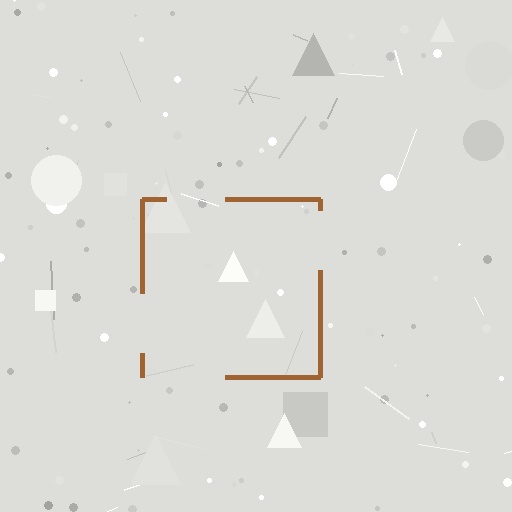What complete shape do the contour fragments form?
The contour fragments form a square.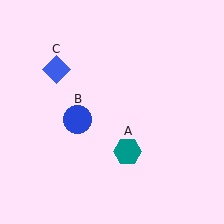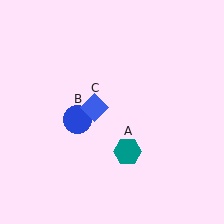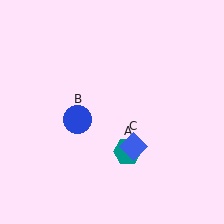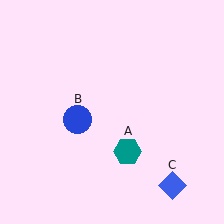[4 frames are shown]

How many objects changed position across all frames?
1 object changed position: blue diamond (object C).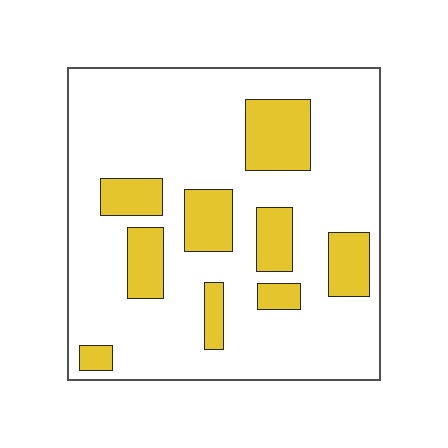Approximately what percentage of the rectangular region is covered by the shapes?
Approximately 20%.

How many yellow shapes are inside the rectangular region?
9.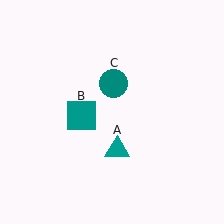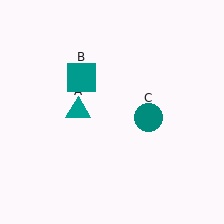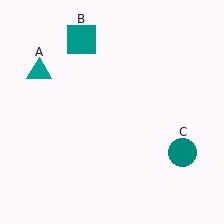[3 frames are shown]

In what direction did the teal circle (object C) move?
The teal circle (object C) moved down and to the right.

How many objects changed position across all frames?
3 objects changed position: teal triangle (object A), teal square (object B), teal circle (object C).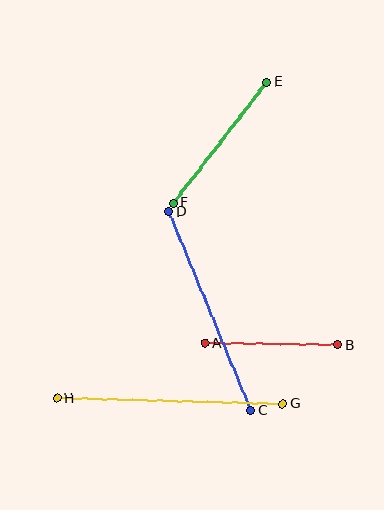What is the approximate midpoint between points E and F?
The midpoint is at approximately (220, 142) pixels.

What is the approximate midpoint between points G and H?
The midpoint is at approximately (170, 401) pixels.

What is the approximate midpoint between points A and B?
The midpoint is at approximately (271, 344) pixels.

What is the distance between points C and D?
The distance is approximately 215 pixels.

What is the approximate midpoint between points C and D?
The midpoint is at approximately (210, 311) pixels.